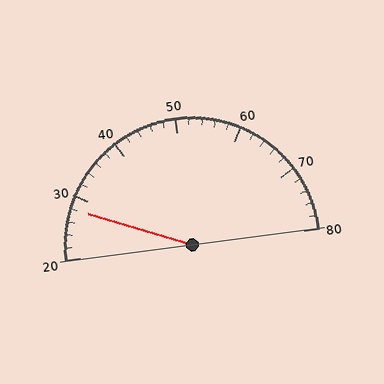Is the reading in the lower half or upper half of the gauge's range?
The reading is in the lower half of the range (20 to 80).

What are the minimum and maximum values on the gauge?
The gauge ranges from 20 to 80.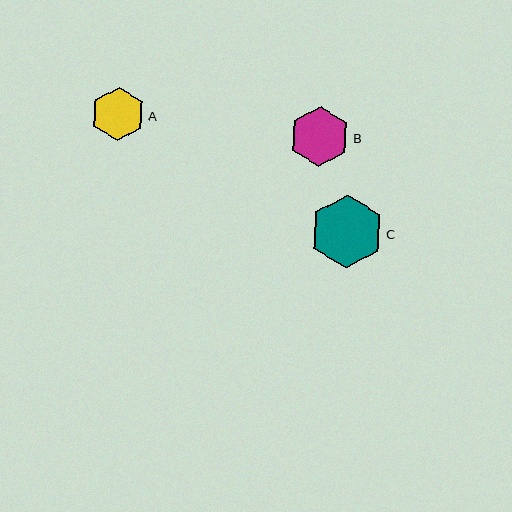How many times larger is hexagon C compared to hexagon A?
Hexagon C is approximately 1.4 times the size of hexagon A.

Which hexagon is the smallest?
Hexagon A is the smallest with a size of approximately 53 pixels.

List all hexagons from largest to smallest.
From largest to smallest: C, B, A.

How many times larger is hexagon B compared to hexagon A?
Hexagon B is approximately 1.1 times the size of hexagon A.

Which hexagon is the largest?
Hexagon C is the largest with a size of approximately 73 pixels.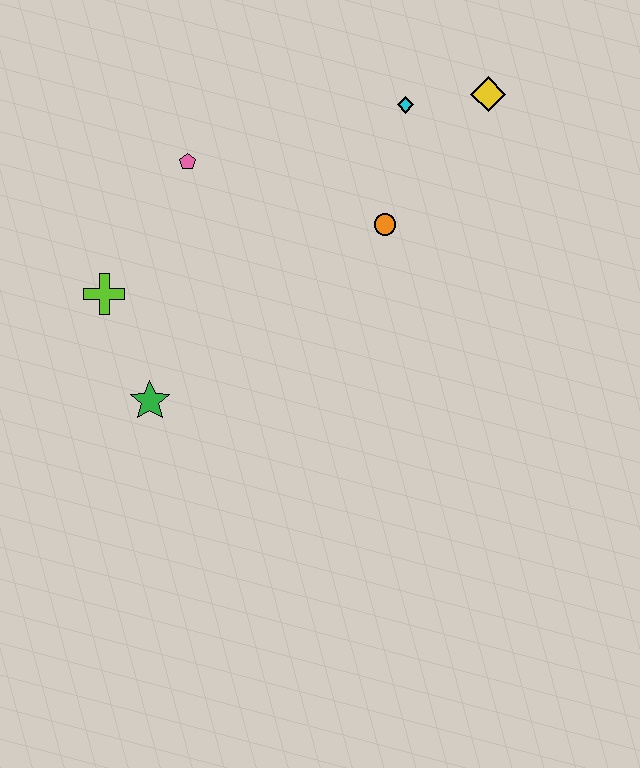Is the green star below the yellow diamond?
Yes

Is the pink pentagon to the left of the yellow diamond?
Yes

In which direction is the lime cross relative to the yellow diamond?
The lime cross is to the left of the yellow diamond.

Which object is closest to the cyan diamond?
The yellow diamond is closest to the cyan diamond.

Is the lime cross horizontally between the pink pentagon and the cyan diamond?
No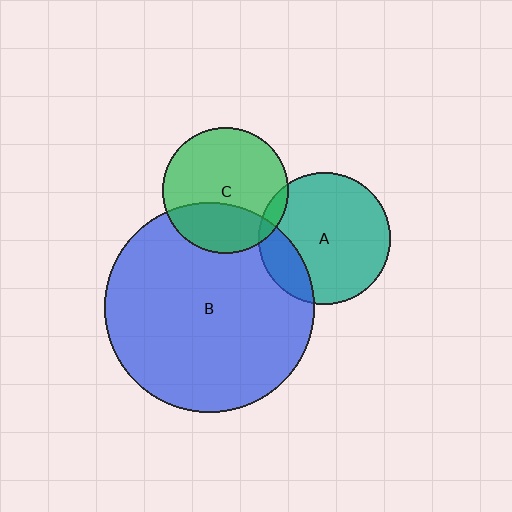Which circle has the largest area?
Circle B (blue).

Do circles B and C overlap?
Yes.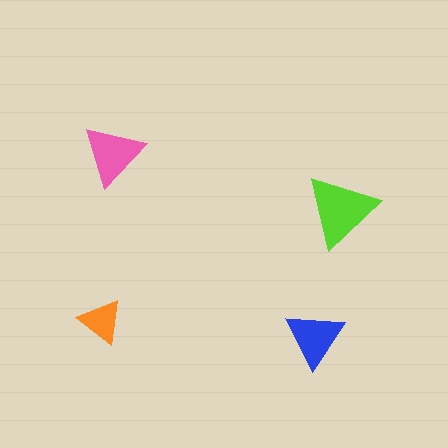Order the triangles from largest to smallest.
the lime one, the pink one, the blue one, the orange one.